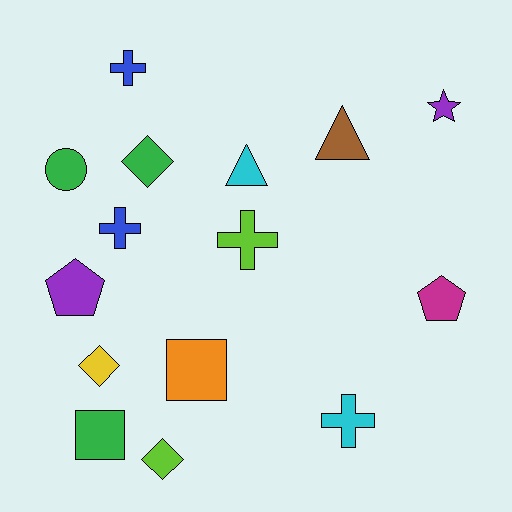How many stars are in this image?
There is 1 star.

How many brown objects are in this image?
There is 1 brown object.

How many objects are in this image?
There are 15 objects.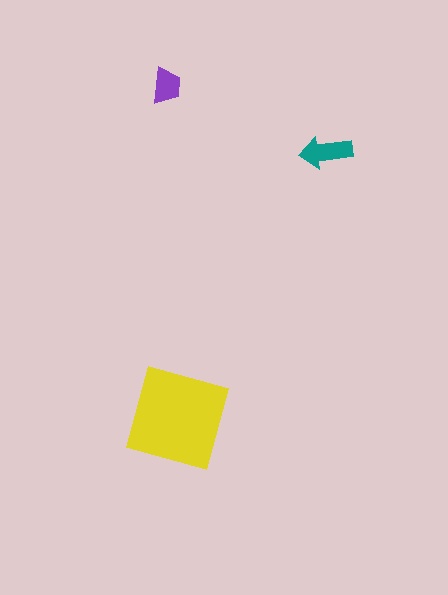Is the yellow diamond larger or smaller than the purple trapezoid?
Larger.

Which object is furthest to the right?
The teal arrow is rightmost.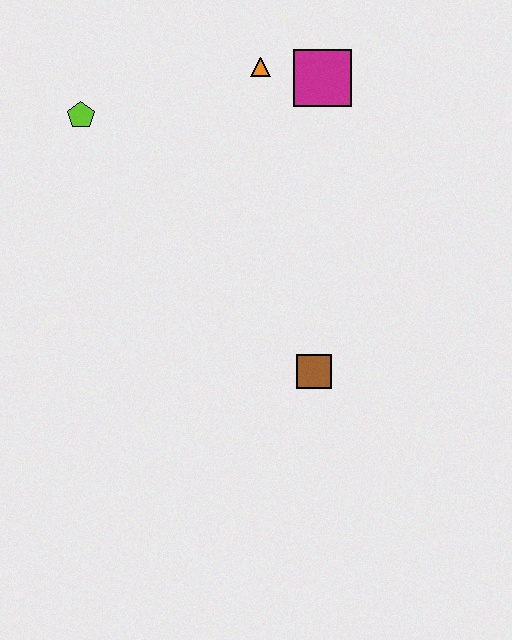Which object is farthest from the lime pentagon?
The brown square is farthest from the lime pentagon.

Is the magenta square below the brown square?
No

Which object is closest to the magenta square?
The orange triangle is closest to the magenta square.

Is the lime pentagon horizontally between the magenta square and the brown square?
No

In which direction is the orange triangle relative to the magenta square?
The orange triangle is to the left of the magenta square.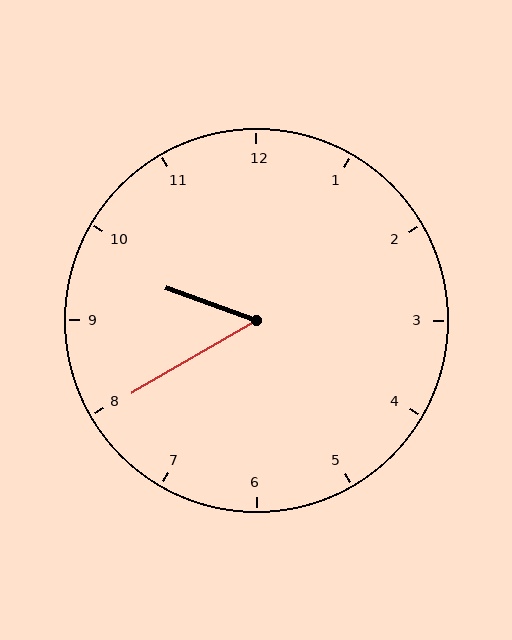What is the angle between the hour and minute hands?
Approximately 50 degrees.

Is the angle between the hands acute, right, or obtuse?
It is acute.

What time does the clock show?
9:40.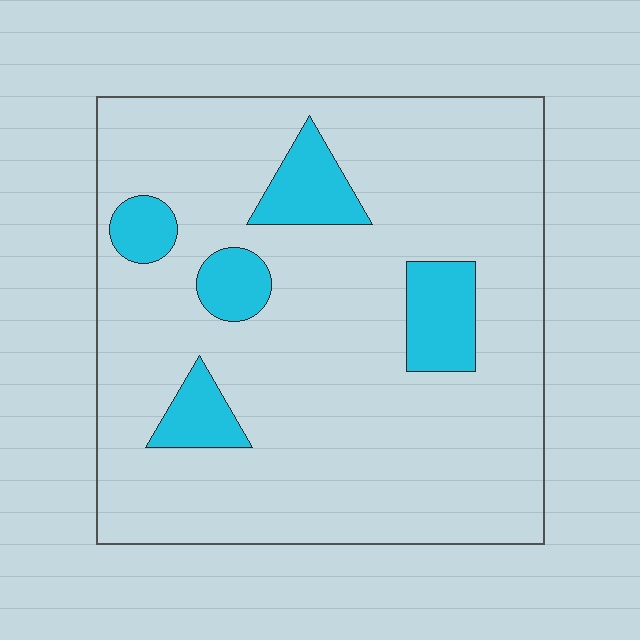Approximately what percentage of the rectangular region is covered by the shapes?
Approximately 15%.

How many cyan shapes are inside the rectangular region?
5.